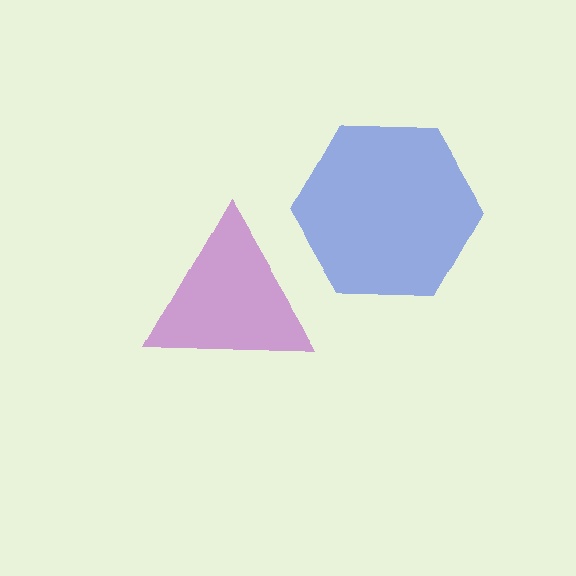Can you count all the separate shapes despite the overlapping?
Yes, there are 2 separate shapes.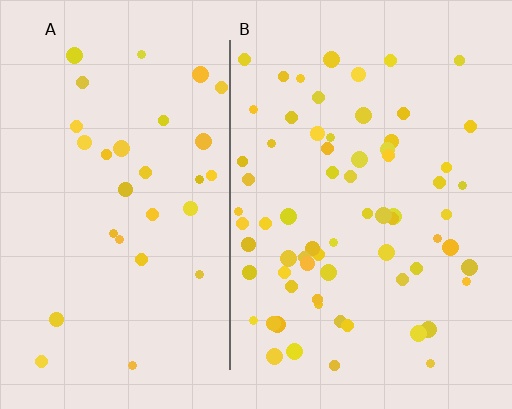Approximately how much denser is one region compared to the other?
Approximately 2.2× — region B over region A.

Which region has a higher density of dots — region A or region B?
B (the right).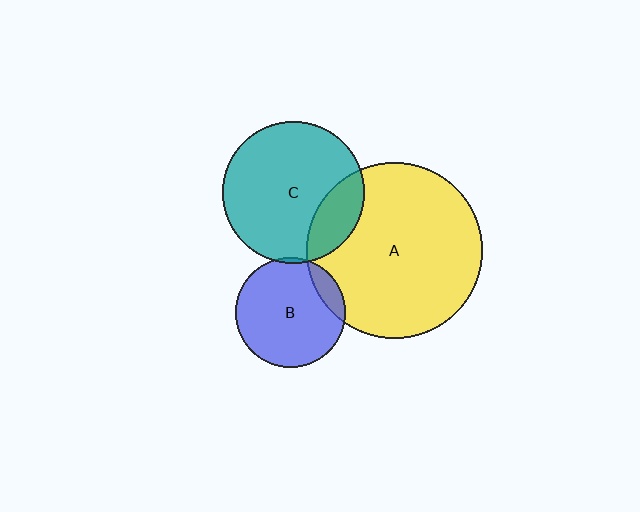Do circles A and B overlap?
Yes.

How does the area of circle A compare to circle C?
Approximately 1.5 times.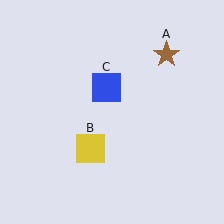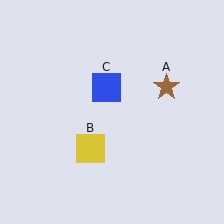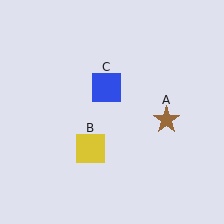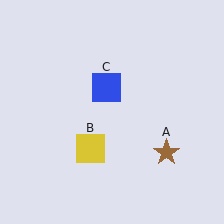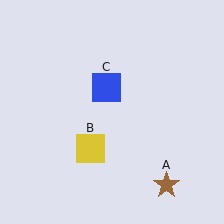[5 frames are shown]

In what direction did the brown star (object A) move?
The brown star (object A) moved down.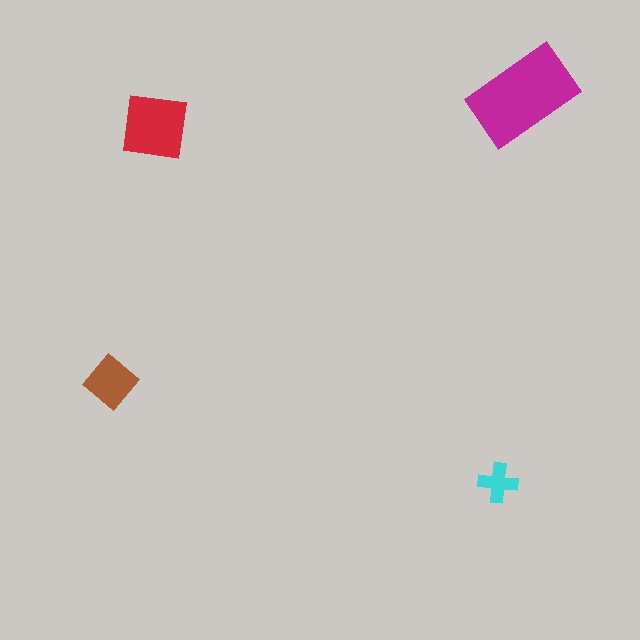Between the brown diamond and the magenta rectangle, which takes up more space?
The magenta rectangle.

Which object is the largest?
The magenta rectangle.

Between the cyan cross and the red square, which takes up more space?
The red square.